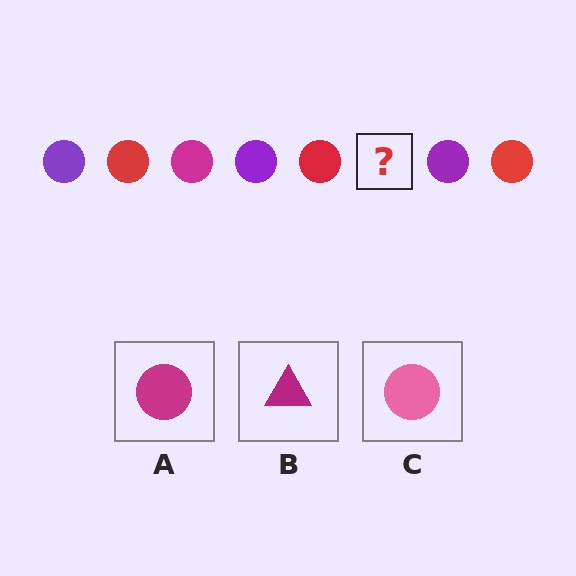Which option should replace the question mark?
Option A.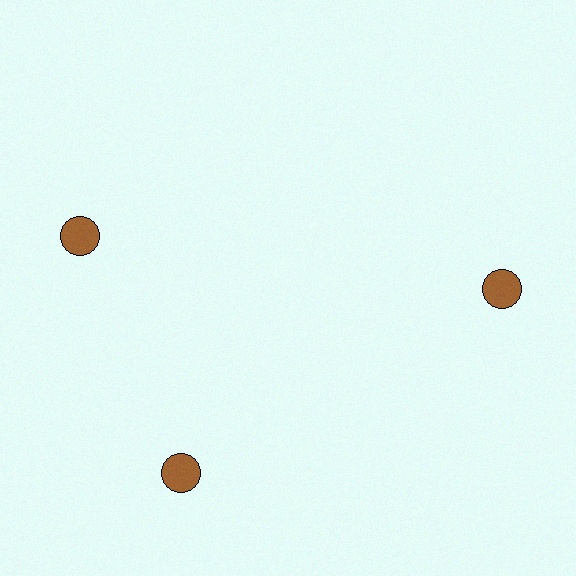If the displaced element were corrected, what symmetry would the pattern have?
It would have 3-fold rotational symmetry — the pattern would map onto itself every 120 degrees.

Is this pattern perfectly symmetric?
No. The 3 brown circles are arranged in a ring, but one element near the 11 o'clock position is rotated out of alignment along the ring, breaking the 3-fold rotational symmetry.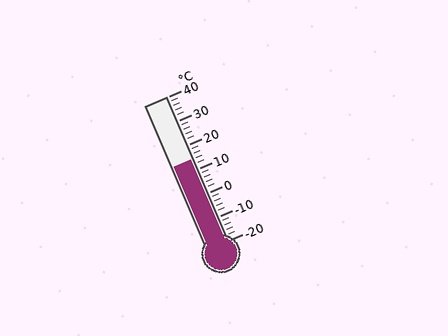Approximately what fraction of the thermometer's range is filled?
The thermometer is filled to approximately 55% of its range.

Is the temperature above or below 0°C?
The temperature is above 0°C.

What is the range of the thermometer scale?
The thermometer scale ranges from -20°C to 40°C.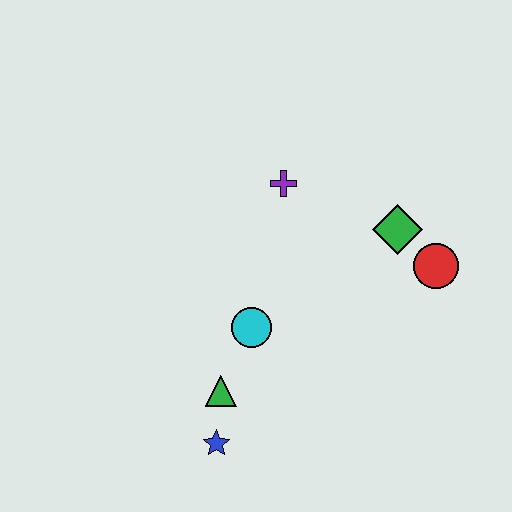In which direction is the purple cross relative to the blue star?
The purple cross is above the blue star.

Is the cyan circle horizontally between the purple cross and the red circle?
No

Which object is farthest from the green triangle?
The red circle is farthest from the green triangle.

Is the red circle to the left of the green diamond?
No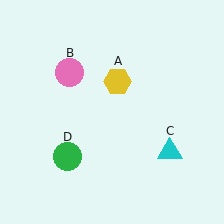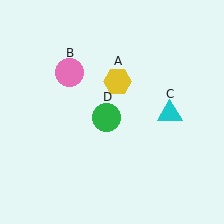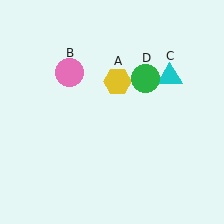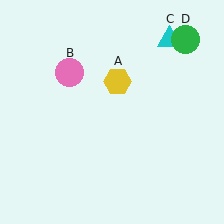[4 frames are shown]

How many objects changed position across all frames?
2 objects changed position: cyan triangle (object C), green circle (object D).